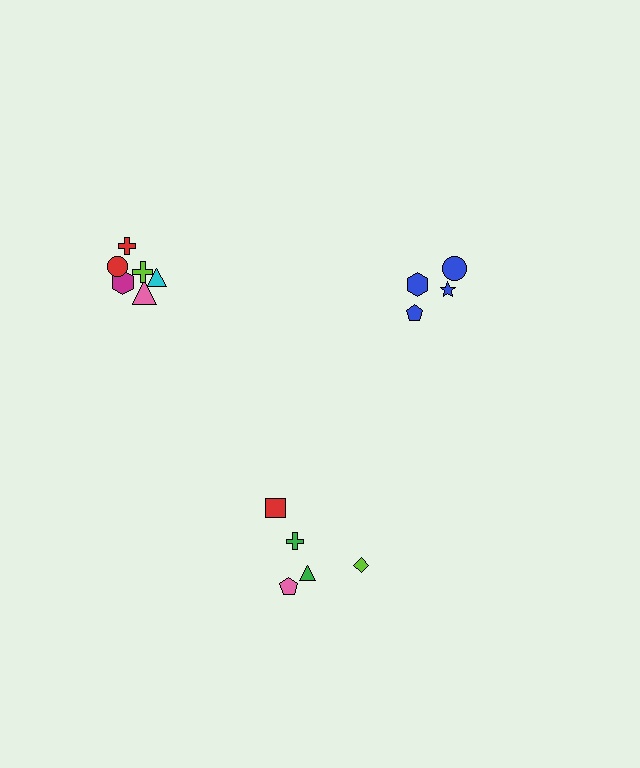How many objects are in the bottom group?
There are 5 objects.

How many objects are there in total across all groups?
There are 15 objects.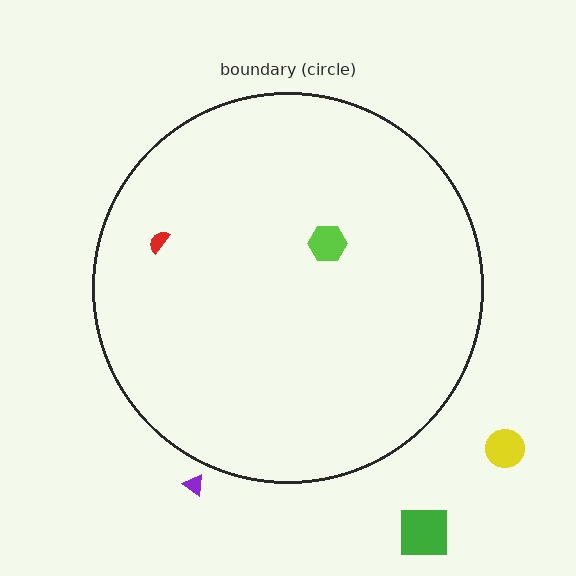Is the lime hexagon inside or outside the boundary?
Inside.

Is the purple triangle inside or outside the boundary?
Outside.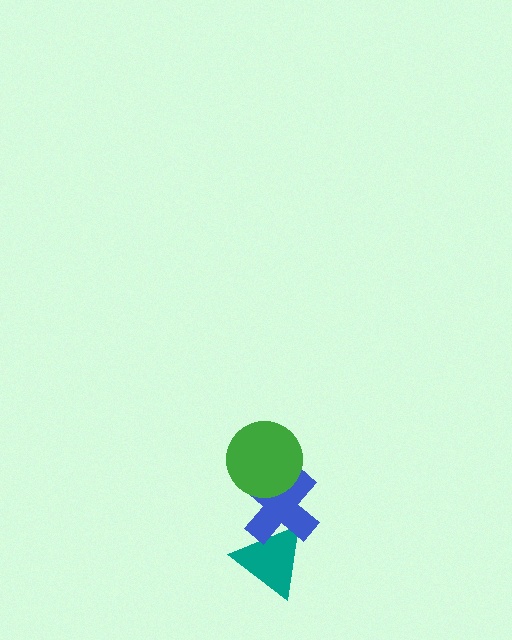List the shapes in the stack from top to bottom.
From top to bottom: the green circle, the blue cross, the teal triangle.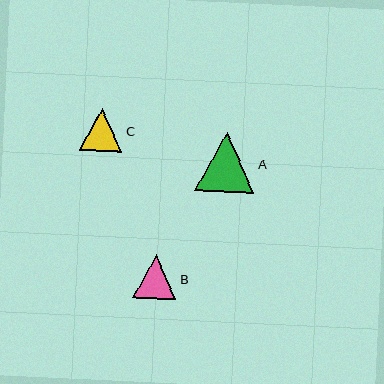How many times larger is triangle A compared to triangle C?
Triangle A is approximately 1.4 times the size of triangle C.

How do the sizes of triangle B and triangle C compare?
Triangle B and triangle C are approximately the same size.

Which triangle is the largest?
Triangle A is the largest with a size of approximately 59 pixels.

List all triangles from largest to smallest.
From largest to smallest: A, B, C.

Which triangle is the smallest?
Triangle C is the smallest with a size of approximately 42 pixels.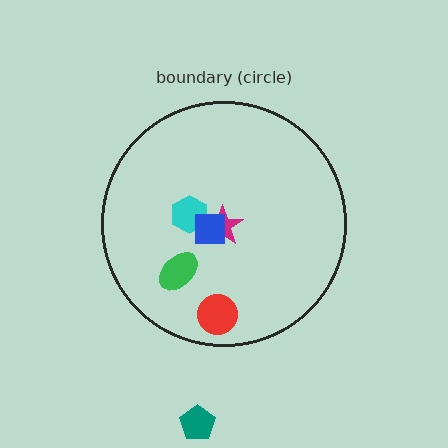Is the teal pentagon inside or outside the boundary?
Outside.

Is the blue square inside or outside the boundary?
Inside.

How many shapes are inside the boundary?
5 inside, 1 outside.